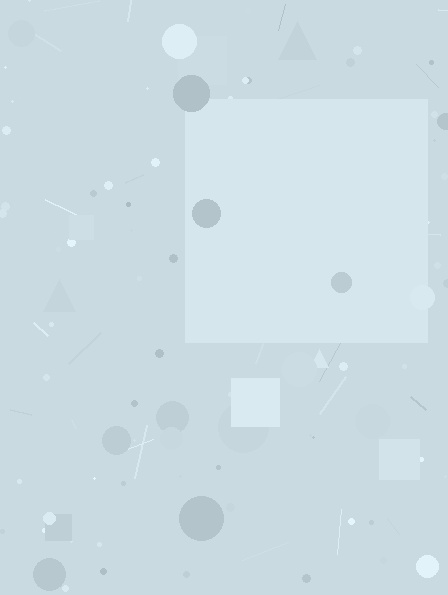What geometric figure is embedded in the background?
A square is embedded in the background.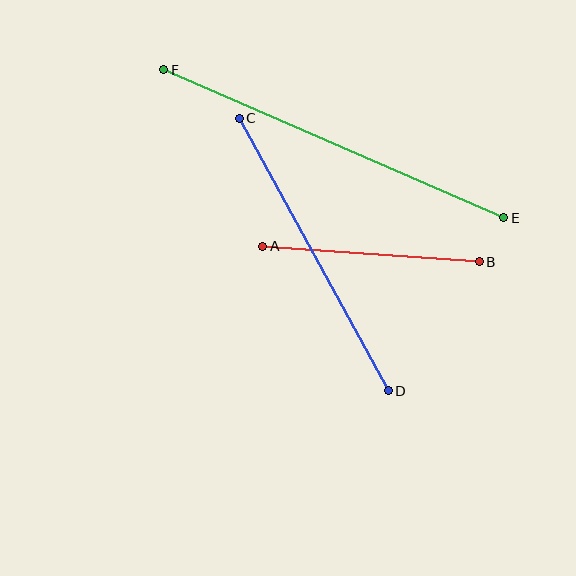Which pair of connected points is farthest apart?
Points E and F are farthest apart.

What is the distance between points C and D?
The distance is approximately 310 pixels.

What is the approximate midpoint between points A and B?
The midpoint is at approximately (371, 254) pixels.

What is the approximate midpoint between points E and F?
The midpoint is at approximately (334, 144) pixels.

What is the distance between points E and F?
The distance is approximately 371 pixels.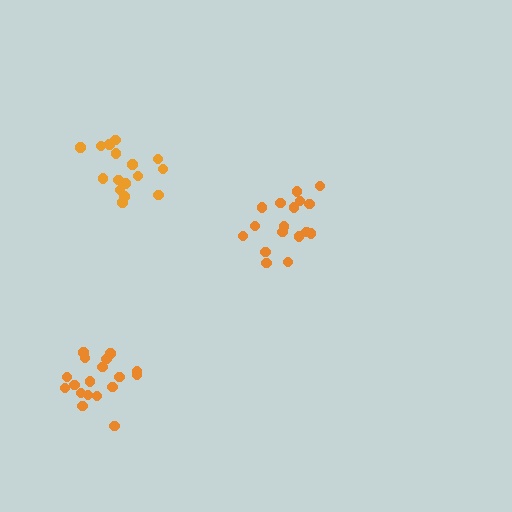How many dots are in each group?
Group 1: 16 dots, Group 2: 18 dots, Group 3: 17 dots (51 total).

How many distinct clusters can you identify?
There are 3 distinct clusters.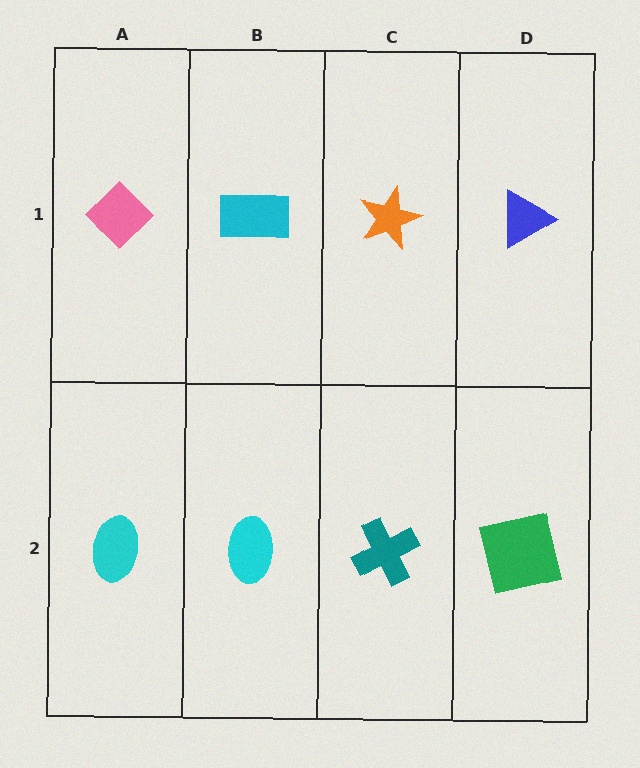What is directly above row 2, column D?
A blue triangle.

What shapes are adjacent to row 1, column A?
A cyan ellipse (row 2, column A), a cyan rectangle (row 1, column B).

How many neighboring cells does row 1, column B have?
3.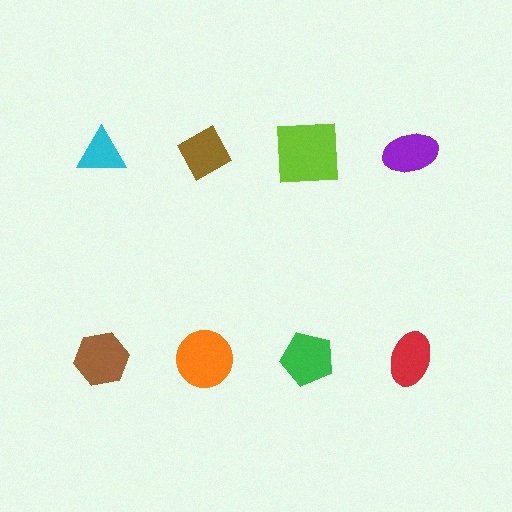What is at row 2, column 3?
A green pentagon.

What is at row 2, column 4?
A red ellipse.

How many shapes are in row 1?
4 shapes.